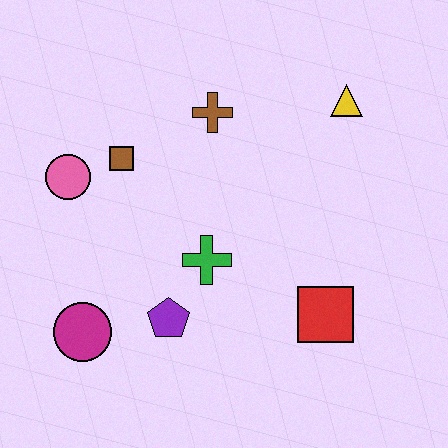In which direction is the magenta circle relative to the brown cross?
The magenta circle is below the brown cross.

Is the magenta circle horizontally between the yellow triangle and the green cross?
No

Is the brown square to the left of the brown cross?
Yes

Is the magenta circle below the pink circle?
Yes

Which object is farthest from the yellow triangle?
The magenta circle is farthest from the yellow triangle.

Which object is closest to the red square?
The green cross is closest to the red square.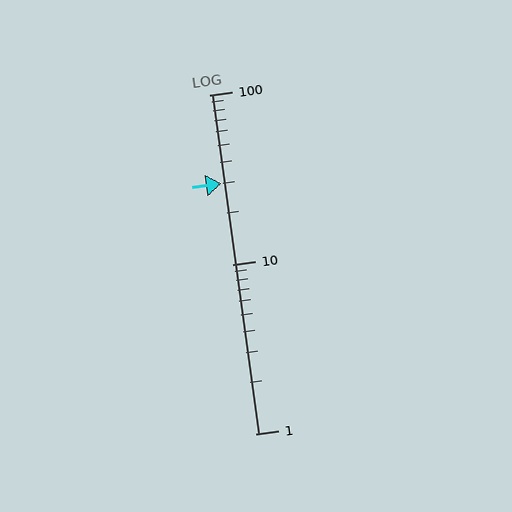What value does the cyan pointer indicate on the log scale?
The pointer indicates approximately 30.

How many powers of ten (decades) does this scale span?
The scale spans 2 decades, from 1 to 100.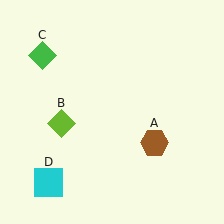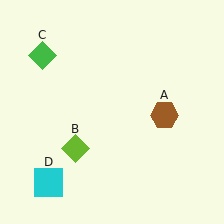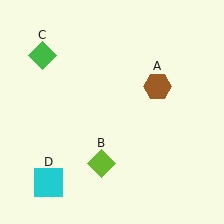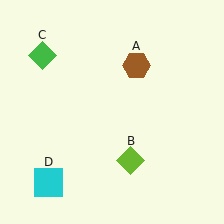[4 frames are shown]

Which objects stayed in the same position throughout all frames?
Green diamond (object C) and cyan square (object D) remained stationary.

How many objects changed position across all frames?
2 objects changed position: brown hexagon (object A), lime diamond (object B).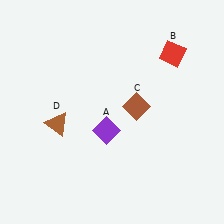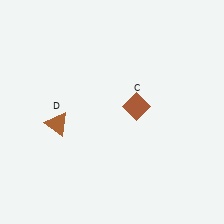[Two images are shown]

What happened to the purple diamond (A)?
The purple diamond (A) was removed in Image 2. It was in the bottom-left area of Image 1.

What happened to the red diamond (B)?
The red diamond (B) was removed in Image 2. It was in the top-right area of Image 1.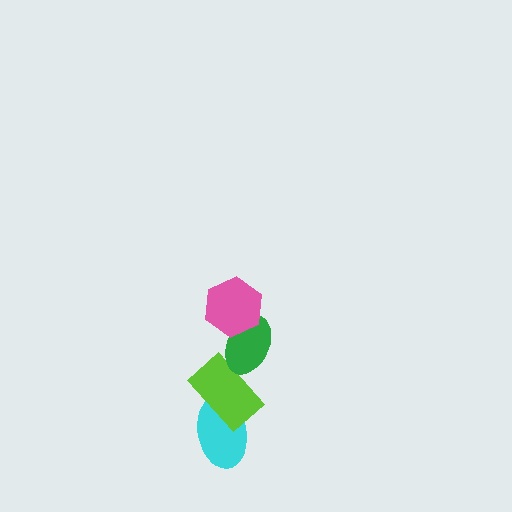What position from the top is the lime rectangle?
The lime rectangle is 3rd from the top.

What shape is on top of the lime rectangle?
The green ellipse is on top of the lime rectangle.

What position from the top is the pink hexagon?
The pink hexagon is 1st from the top.